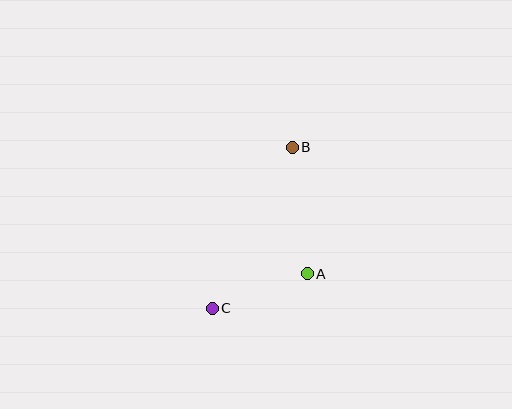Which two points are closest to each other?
Points A and C are closest to each other.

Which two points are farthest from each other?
Points B and C are farthest from each other.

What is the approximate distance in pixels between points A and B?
The distance between A and B is approximately 127 pixels.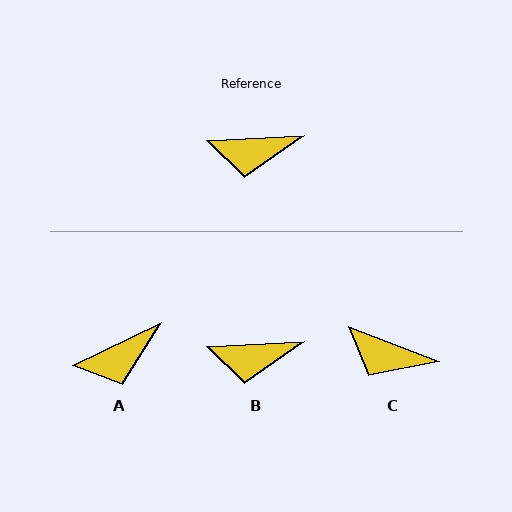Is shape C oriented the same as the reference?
No, it is off by about 24 degrees.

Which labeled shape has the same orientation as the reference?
B.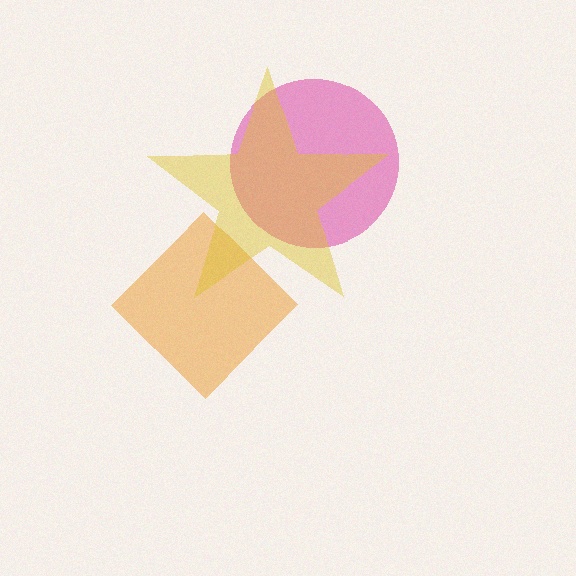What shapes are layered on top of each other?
The layered shapes are: an orange diamond, a magenta circle, a yellow star.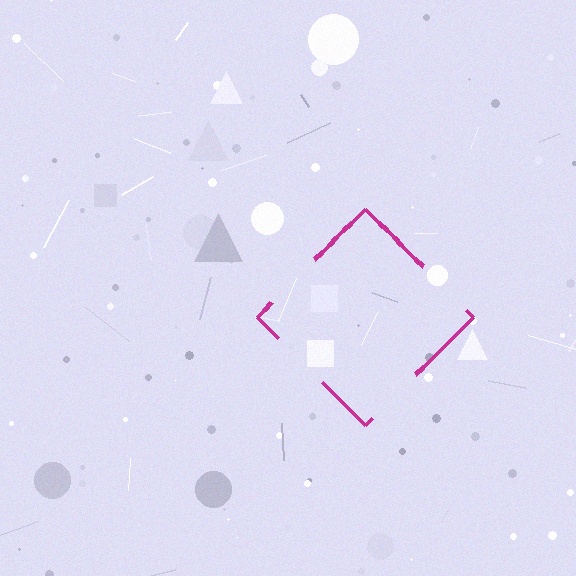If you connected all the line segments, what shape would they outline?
They would outline a diamond.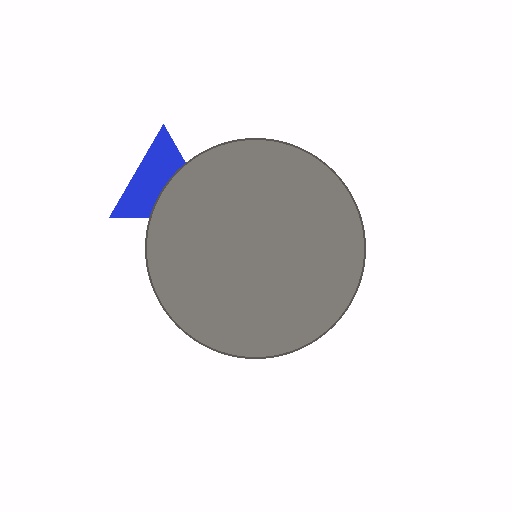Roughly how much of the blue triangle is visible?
About half of it is visible (roughly 59%).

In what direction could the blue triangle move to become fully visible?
The blue triangle could move toward the upper-left. That would shift it out from behind the gray circle entirely.